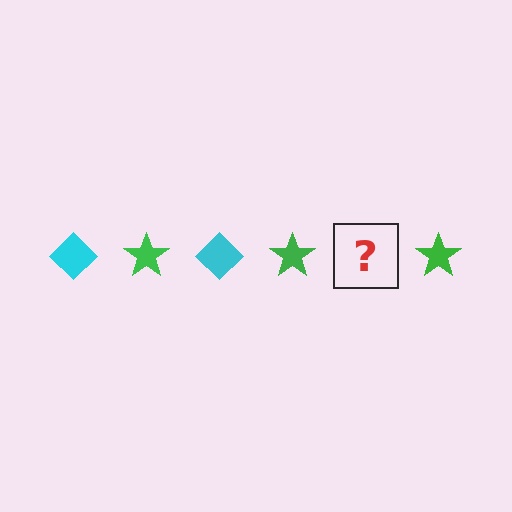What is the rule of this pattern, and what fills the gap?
The rule is that the pattern alternates between cyan diamond and green star. The gap should be filled with a cyan diamond.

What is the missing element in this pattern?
The missing element is a cyan diamond.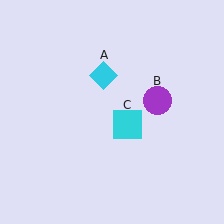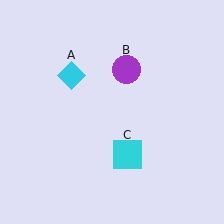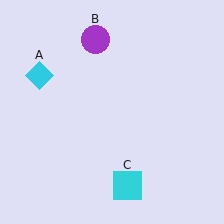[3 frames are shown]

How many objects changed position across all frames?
3 objects changed position: cyan diamond (object A), purple circle (object B), cyan square (object C).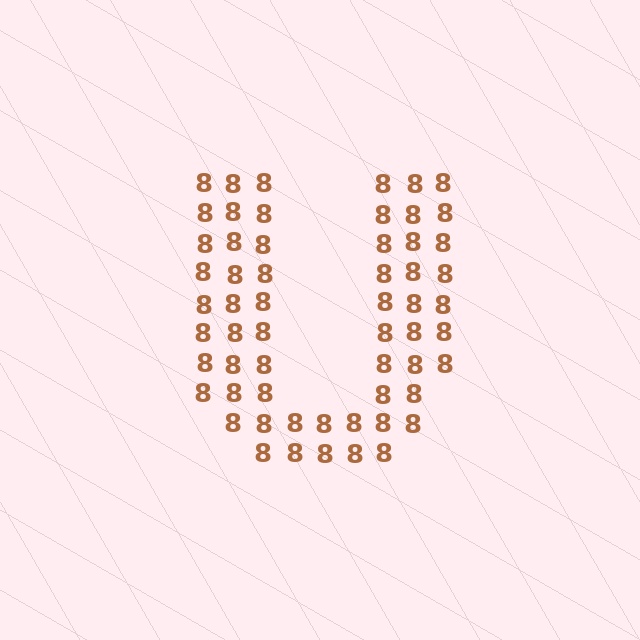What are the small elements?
The small elements are digit 8's.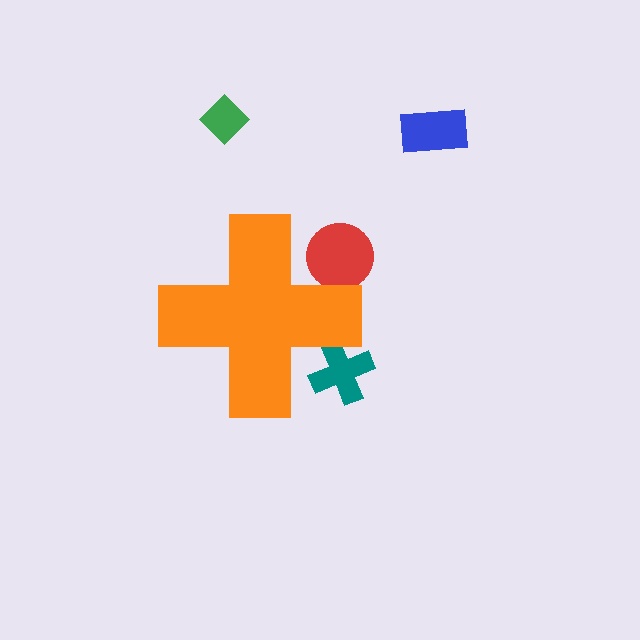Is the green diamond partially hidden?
No, the green diamond is fully visible.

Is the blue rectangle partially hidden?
No, the blue rectangle is fully visible.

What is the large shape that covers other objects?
An orange cross.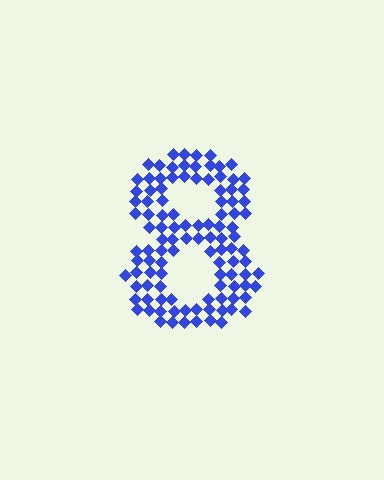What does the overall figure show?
The overall figure shows the digit 8.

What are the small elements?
The small elements are diamonds.